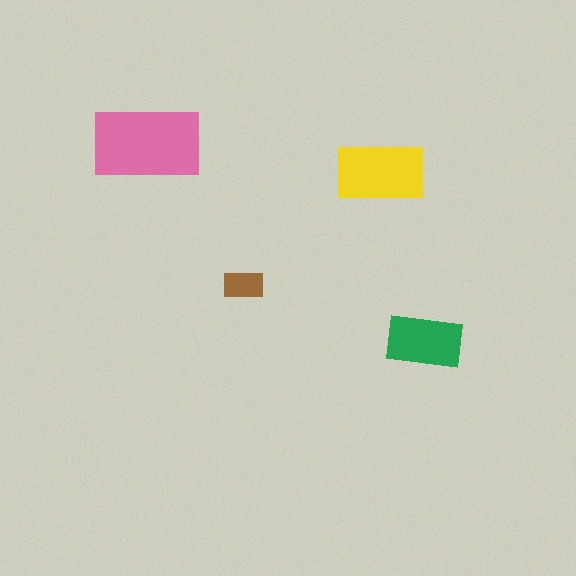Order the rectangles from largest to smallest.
the pink one, the yellow one, the green one, the brown one.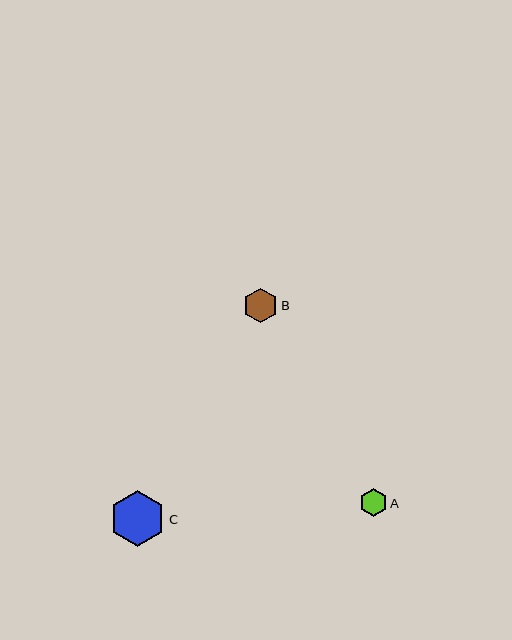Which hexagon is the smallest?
Hexagon A is the smallest with a size of approximately 28 pixels.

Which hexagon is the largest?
Hexagon C is the largest with a size of approximately 56 pixels.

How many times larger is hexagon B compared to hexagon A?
Hexagon B is approximately 1.2 times the size of hexagon A.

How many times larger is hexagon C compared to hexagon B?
Hexagon C is approximately 1.6 times the size of hexagon B.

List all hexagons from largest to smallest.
From largest to smallest: C, B, A.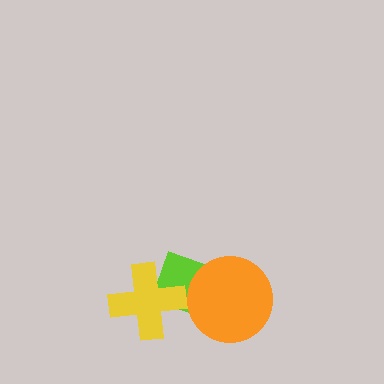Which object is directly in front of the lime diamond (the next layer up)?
The yellow cross is directly in front of the lime diamond.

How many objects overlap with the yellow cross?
1 object overlaps with the yellow cross.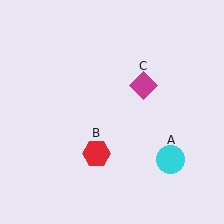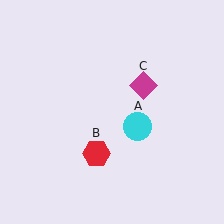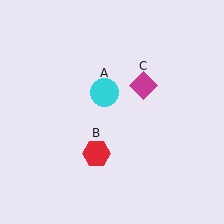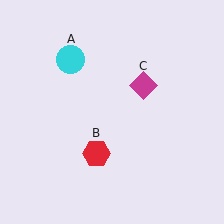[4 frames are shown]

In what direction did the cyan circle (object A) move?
The cyan circle (object A) moved up and to the left.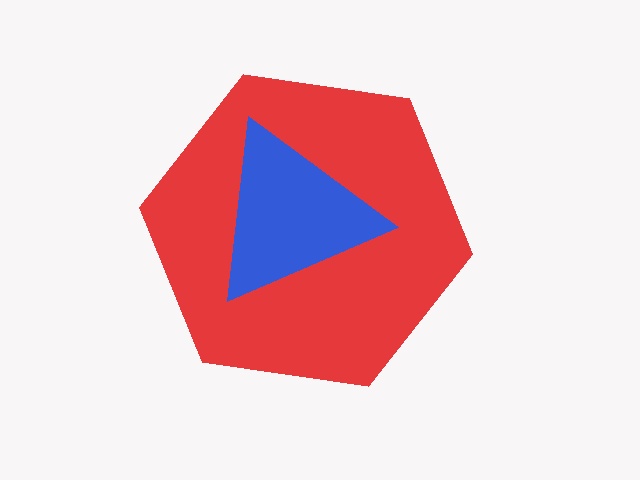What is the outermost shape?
The red hexagon.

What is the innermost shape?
The blue triangle.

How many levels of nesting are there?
2.